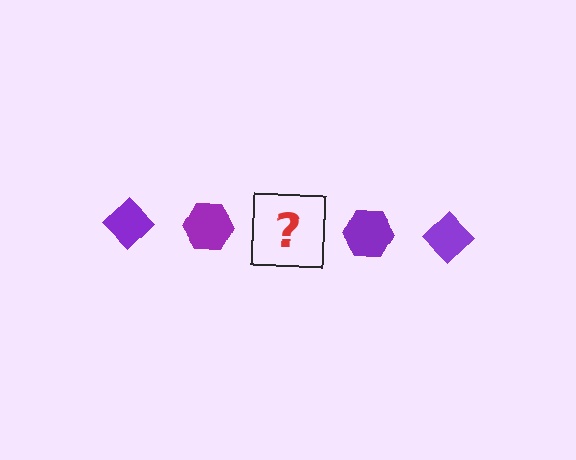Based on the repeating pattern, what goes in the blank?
The blank should be a purple diamond.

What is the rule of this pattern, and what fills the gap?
The rule is that the pattern cycles through diamond, hexagon shapes in purple. The gap should be filled with a purple diamond.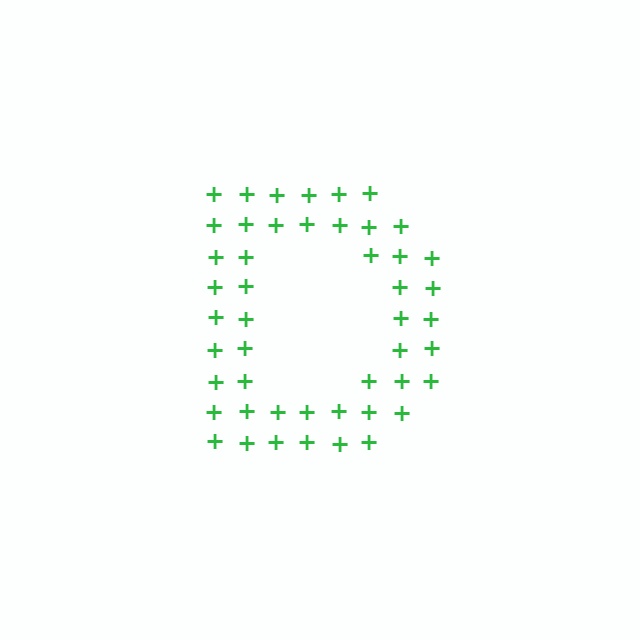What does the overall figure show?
The overall figure shows the letter D.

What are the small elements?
The small elements are plus signs.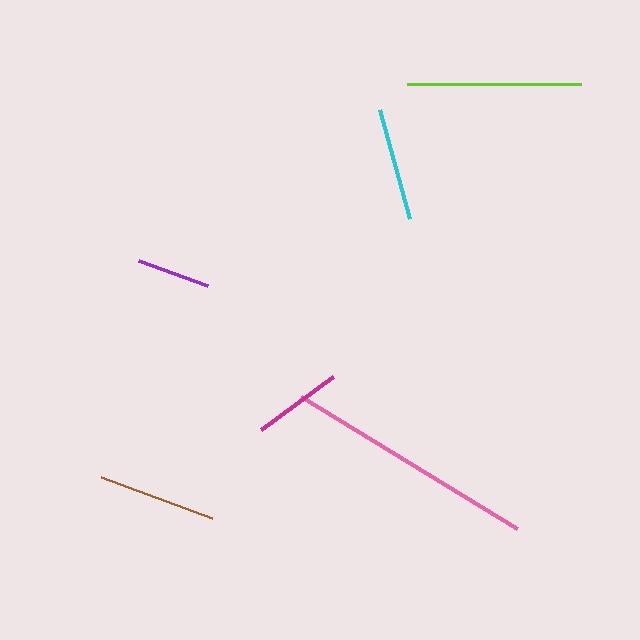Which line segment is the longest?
The pink line is the longest at approximately 253 pixels.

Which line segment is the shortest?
The purple line is the shortest at approximately 74 pixels.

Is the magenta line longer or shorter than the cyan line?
The cyan line is longer than the magenta line.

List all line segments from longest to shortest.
From longest to shortest: pink, lime, brown, cyan, magenta, purple.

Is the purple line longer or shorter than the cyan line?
The cyan line is longer than the purple line.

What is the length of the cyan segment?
The cyan segment is approximately 113 pixels long.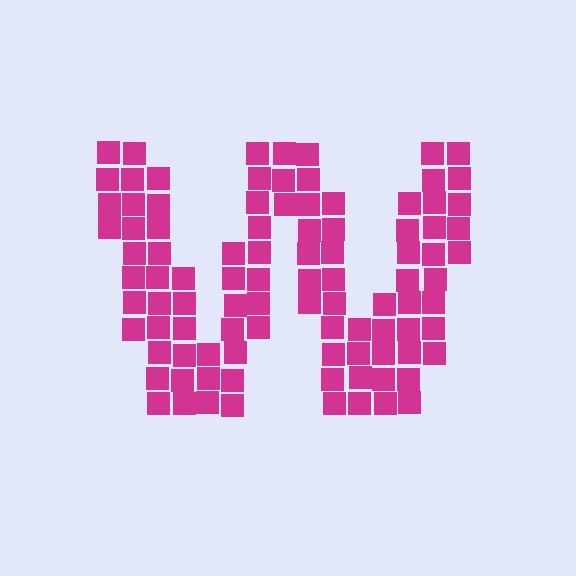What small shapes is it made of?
It is made of small squares.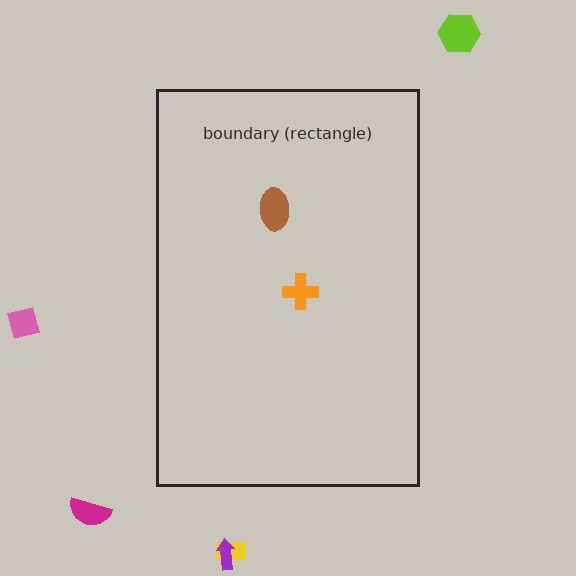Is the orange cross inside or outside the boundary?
Inside.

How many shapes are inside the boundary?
2 inside, 5 outside.